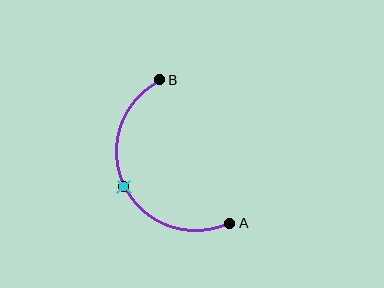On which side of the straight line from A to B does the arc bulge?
The arc bulges to the left of the straight line connecting A and B.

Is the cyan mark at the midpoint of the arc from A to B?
Yes. The cyan mark lies on the arc at equal arc-length from both A and B — it is the arc midpoint.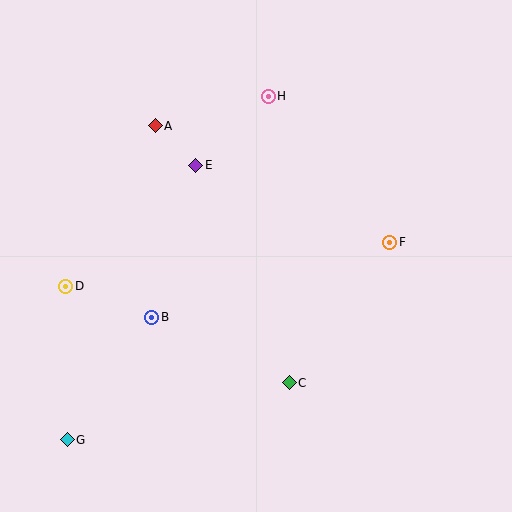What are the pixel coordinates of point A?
Point A is at (155, 126).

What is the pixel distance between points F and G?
The distance between F and G is 378 pixels.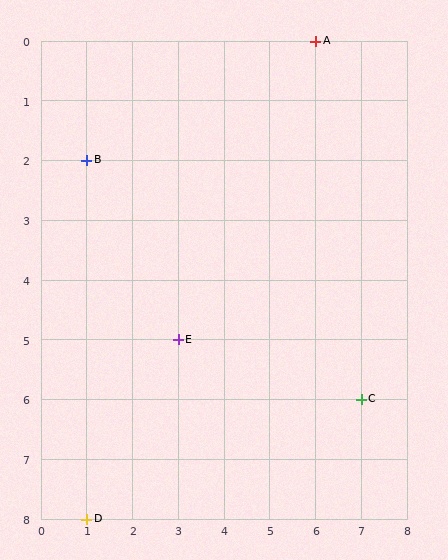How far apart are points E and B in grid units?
Points E and B are 2 columns and 3 rows apart (about 3.6 grid units diagonally).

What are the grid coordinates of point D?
Point D is at grid coordinates (1, 8).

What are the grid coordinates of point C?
Point C is at grid coordinates (7, 6).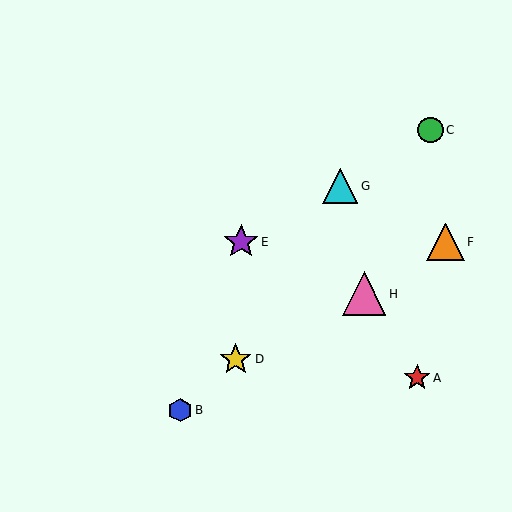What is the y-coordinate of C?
Object C is at y≈130.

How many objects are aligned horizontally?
2 objects (E, F) are aligned horizontally.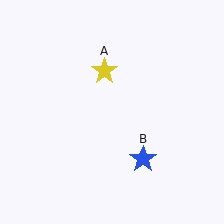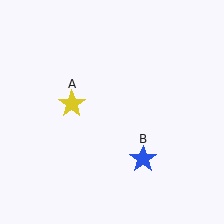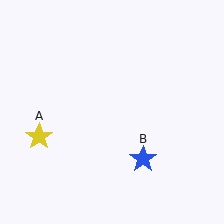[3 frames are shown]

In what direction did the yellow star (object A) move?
The yellow star (object A) moved down and to the left.